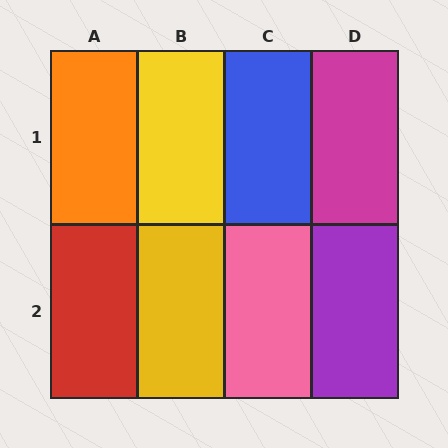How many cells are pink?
1 cell is pink.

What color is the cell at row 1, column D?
Magenta.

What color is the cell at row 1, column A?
Orange.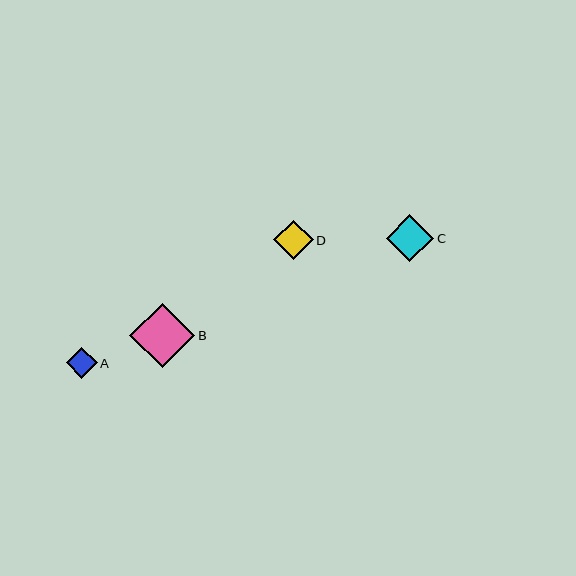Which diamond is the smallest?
Diamond A is the smallest with a size of approximately 31 pixels.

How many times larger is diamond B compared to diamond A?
Diamond B is approximately 2.1 times the size of diamond A.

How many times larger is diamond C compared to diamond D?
Diamond C is approximately 1.2 times the size of diamond D.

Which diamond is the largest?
Diamond B is the largest with a size of approximately 65 pixels.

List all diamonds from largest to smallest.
From largest to smallest: B, C, D, A.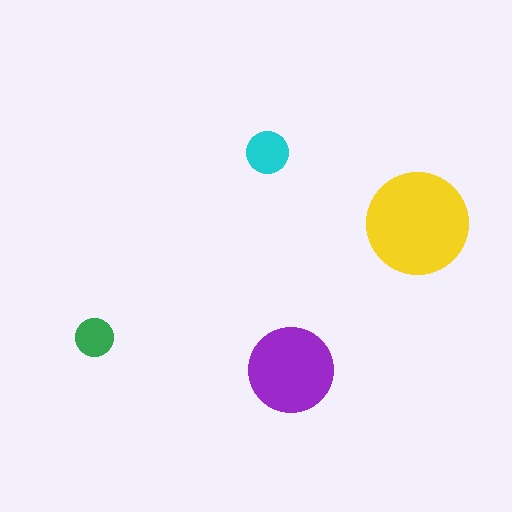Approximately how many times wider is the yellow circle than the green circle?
About 2.5 times wider.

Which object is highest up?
The cyan circle is topmost.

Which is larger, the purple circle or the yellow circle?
The yellow one.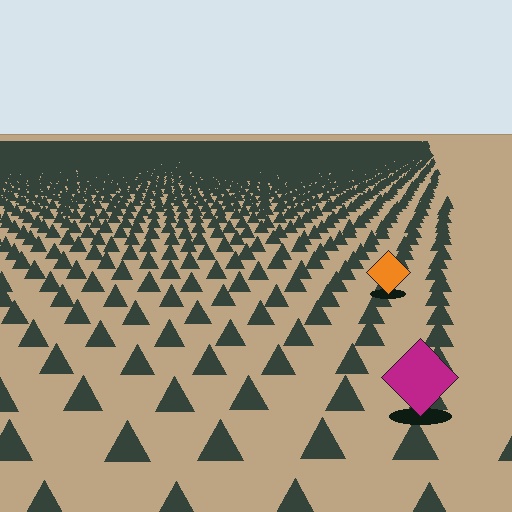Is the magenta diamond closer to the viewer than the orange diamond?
Yes. The magenta diamond is closer — you can tell from the texture gradient: the ground texture is coarser near it.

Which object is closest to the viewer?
The magenta diamond is closest. The texture marks near it are larger and more spread out.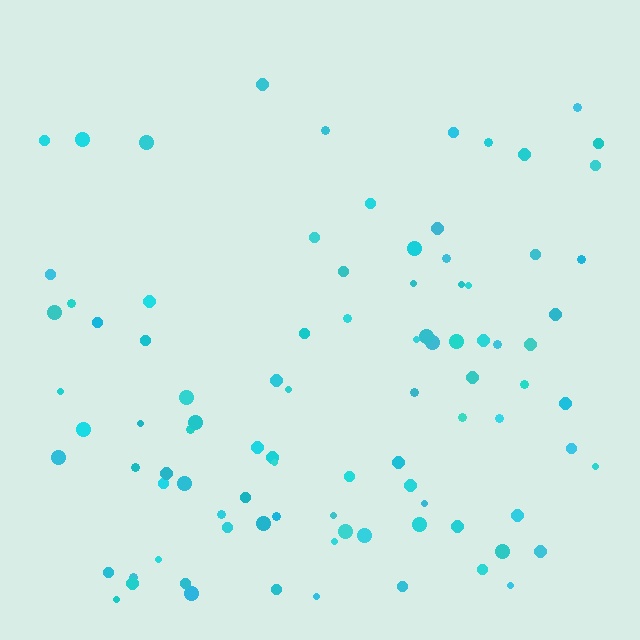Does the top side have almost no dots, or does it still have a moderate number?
Still a moderate number, just noticeably fewer than the bottom.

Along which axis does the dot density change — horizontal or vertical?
Vertical.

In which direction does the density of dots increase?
From top to bottom, with the bottom side densest.